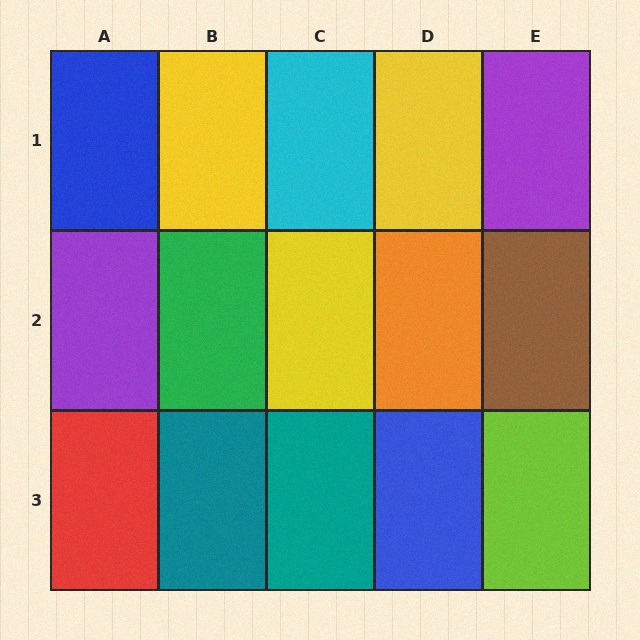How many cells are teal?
2 cells are teal.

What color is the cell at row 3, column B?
Teal.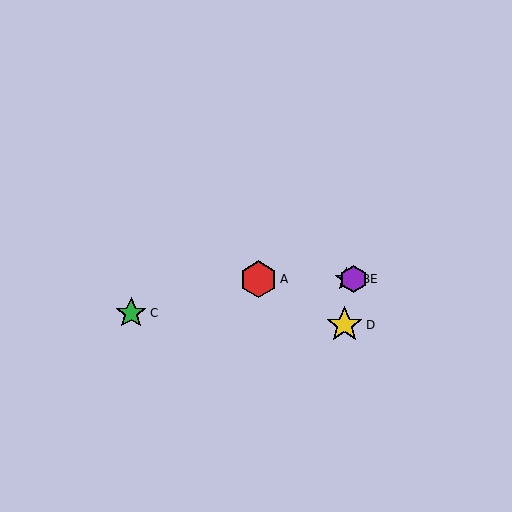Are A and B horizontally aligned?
Yes, both are at y≈279.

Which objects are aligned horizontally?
Objects A, B, E are aligned horizontally.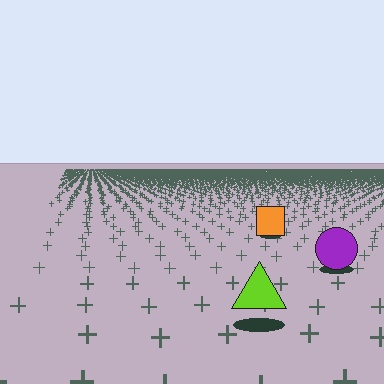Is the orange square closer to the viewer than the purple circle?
No. The purple circle is closer — you can tell from the texture gradient: the ground texture is coarser near it.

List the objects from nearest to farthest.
From nearest to farthest: the lime triangle, the purple circle, the orange square.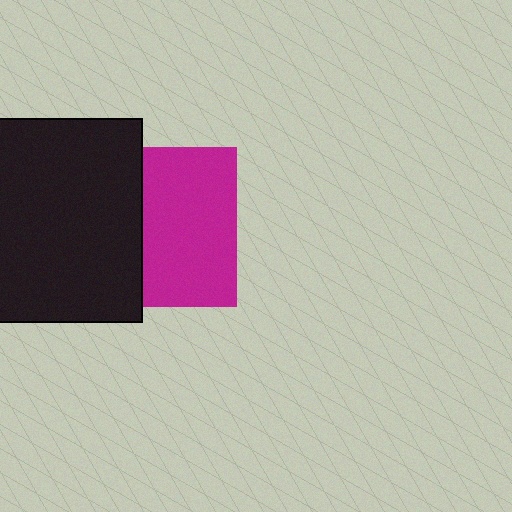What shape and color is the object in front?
The object in front is a black square.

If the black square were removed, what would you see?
You would see the complete magenta square.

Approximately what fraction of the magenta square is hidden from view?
Roughly 41% of the magenta square is hidden behind the black square.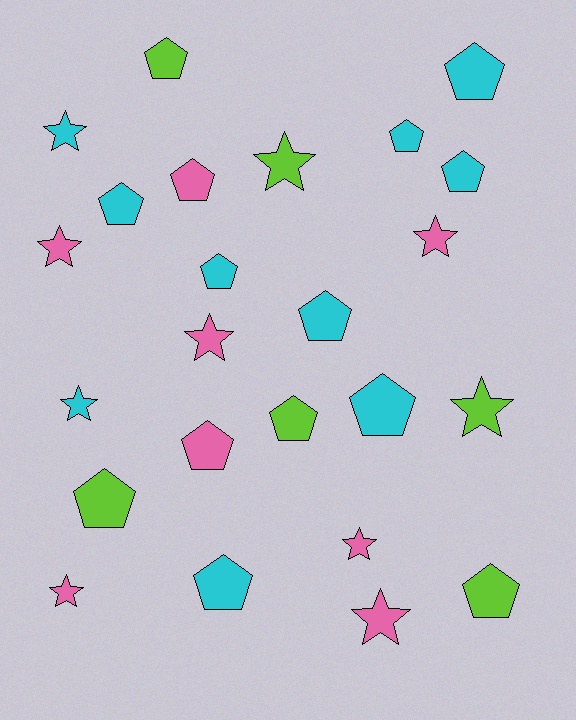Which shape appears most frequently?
Pentagon, with 14 objects.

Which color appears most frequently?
Cyan, with 10 objects.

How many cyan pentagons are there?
There are 8 cyan pentagons.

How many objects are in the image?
There are 24 objects.